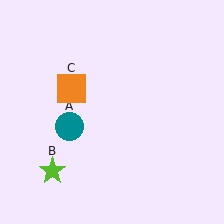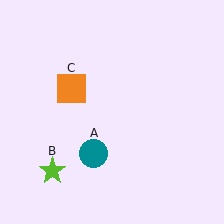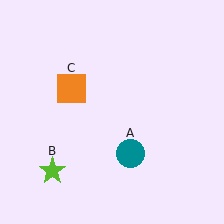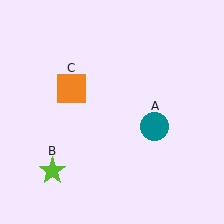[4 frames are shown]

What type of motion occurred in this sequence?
The teal circle (object A) rotated counterclockwise around the center of the scene.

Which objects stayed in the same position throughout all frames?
Lime star (object B) and orange square (object C) remained stationary.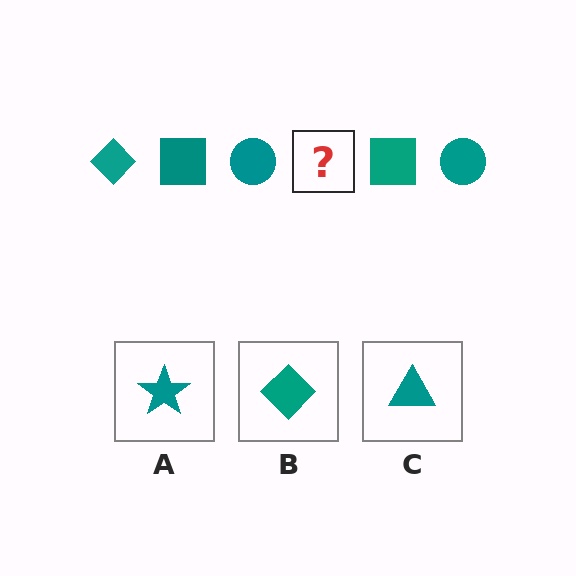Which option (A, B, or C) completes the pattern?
B.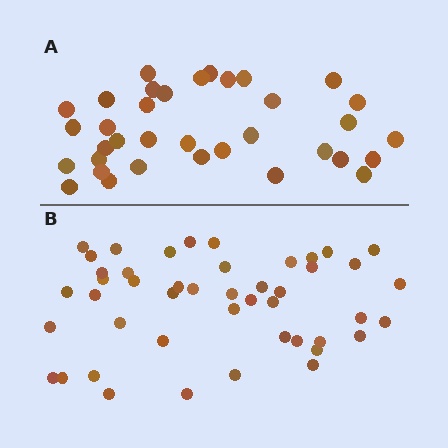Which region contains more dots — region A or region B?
Region B (the bottom region) has more dots.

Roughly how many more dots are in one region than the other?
Region B has roughly 12 or so more dots than region A.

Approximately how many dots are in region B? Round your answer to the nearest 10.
About 50 dots. (The exact count is 46, which rounds to 50.)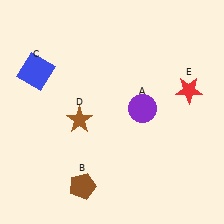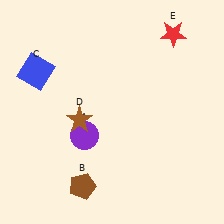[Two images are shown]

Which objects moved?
The objects that moved are: the purple circle (A), the red star (E).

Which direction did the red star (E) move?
The red star (E) moved up.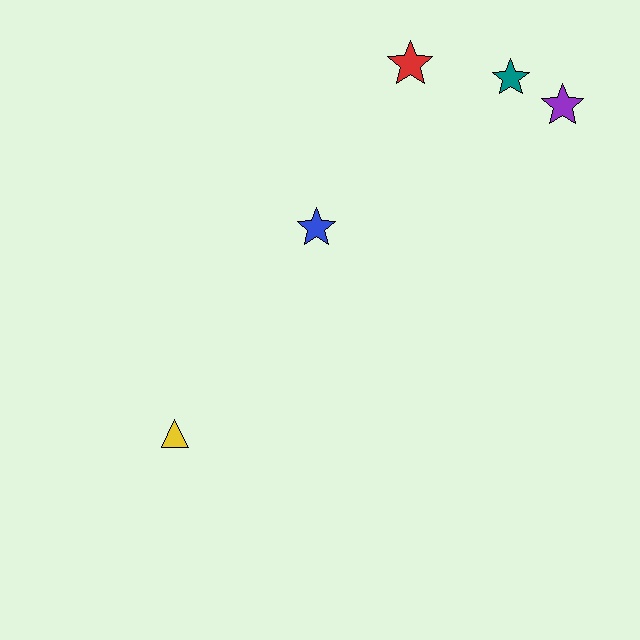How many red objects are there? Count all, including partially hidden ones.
There is 1 red object.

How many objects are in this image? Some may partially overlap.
There are 5 objects.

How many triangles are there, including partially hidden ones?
There is 1 triangle.